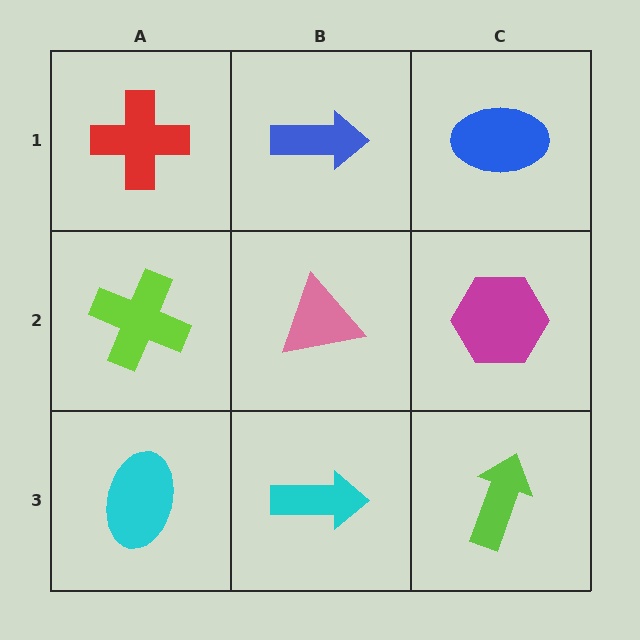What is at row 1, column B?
A blue arrow.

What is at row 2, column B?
A pink triangle.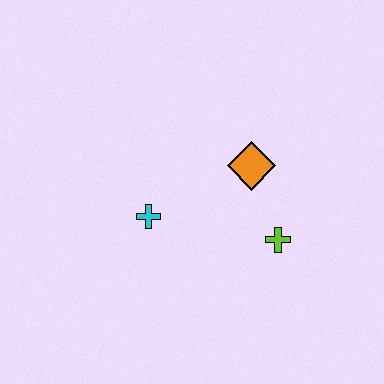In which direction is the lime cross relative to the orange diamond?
The lime cross is below the orange diamond.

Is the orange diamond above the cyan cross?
Yes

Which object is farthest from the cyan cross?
The lime cross is farthest from the cyan cross.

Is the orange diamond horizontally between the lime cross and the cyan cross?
Yes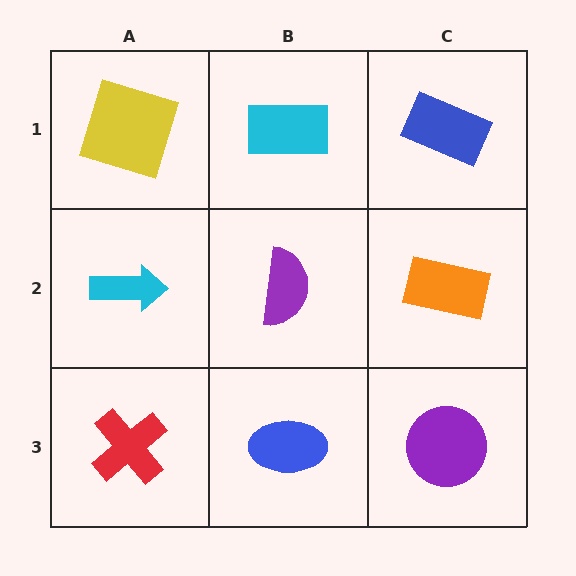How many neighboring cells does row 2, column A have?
3.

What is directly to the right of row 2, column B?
An orange rectangle.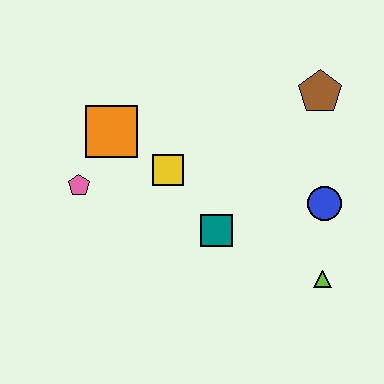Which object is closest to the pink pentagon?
The orange square is closest to the pink pentagon.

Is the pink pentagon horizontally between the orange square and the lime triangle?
No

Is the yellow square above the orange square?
No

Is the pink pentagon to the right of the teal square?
No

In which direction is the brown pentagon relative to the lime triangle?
The brown pentagon is above the lime triangle.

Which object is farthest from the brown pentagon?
The pink pentagon is farthest from the brown pentagon.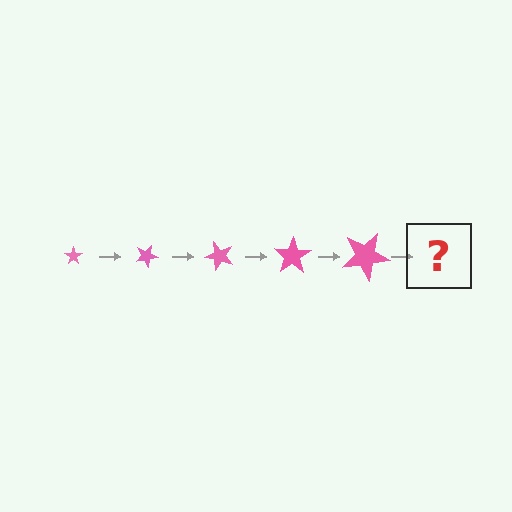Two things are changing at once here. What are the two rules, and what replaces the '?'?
The two rules are that the star grows larger each step and it rotates 25 degrees each step. The '?' should be a star, larger than the previous one and rotated 125 degrees from the start.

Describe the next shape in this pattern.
It should be a star, larger than the previous one and rotated 125 degrees from the start.